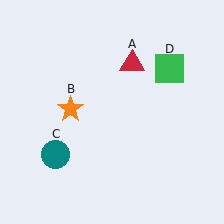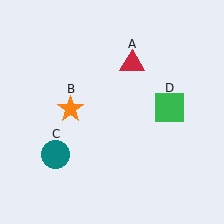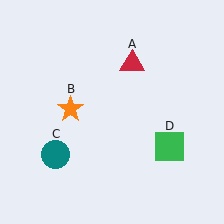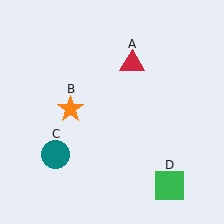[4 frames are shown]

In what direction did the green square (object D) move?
The green square (object D) moved down.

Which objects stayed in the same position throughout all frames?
Red triangle (object A) and orange star (object B) and teal circle (object C) remained stationary.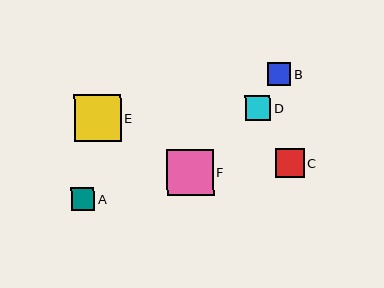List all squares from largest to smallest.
From largest to smallest: E, F, C, D, A, B.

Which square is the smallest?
Square B is the smallest with a size of approximately 23 pixels.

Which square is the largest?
Square E is the largest with a size of approximately 47 pixels.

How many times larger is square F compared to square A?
Square F is approximately 2.0 times the size of square A.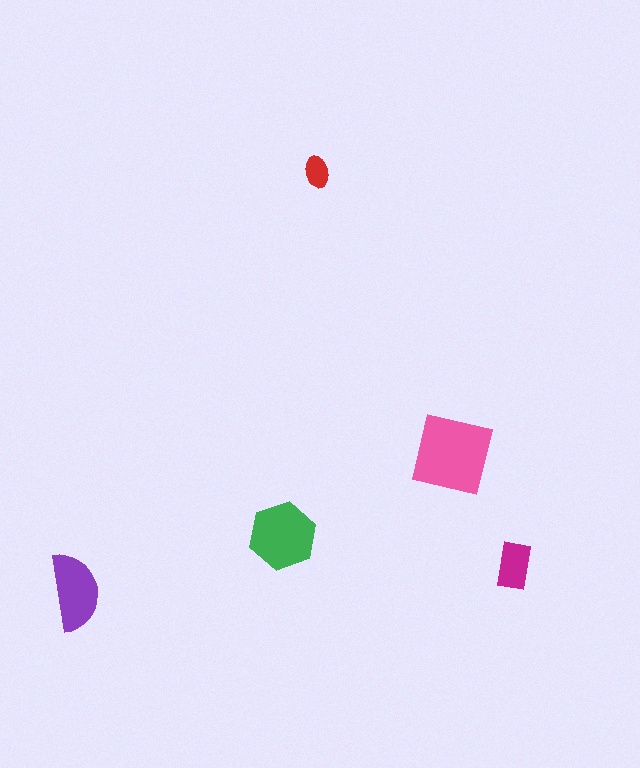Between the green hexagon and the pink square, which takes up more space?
The pink square.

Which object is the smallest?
The red ellipse.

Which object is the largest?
The pink square.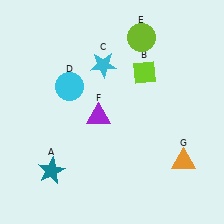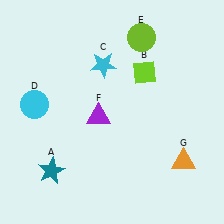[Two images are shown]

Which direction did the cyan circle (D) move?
The cyan circle (D) moved left.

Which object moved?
The cyan circle (D) moved left.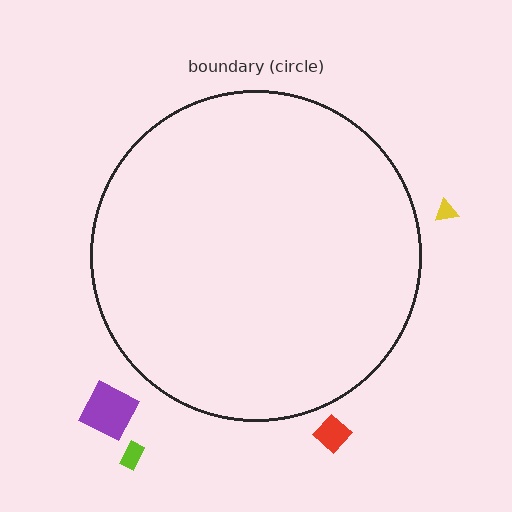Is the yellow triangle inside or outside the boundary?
Outside.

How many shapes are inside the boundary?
0 inside, 4 outside.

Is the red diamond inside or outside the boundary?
Outside.